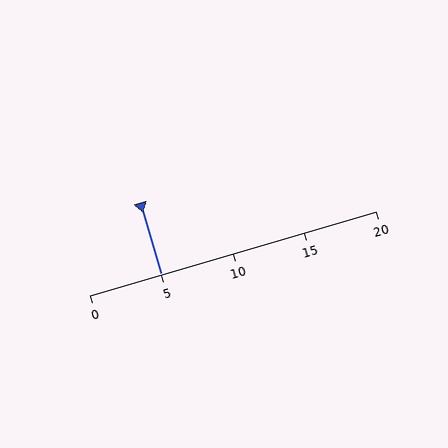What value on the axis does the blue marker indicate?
The marker indicates approximately 5.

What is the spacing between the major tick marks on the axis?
The major ticks are spaced 5 apart.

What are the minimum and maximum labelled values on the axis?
The axis runs from 0 to 20.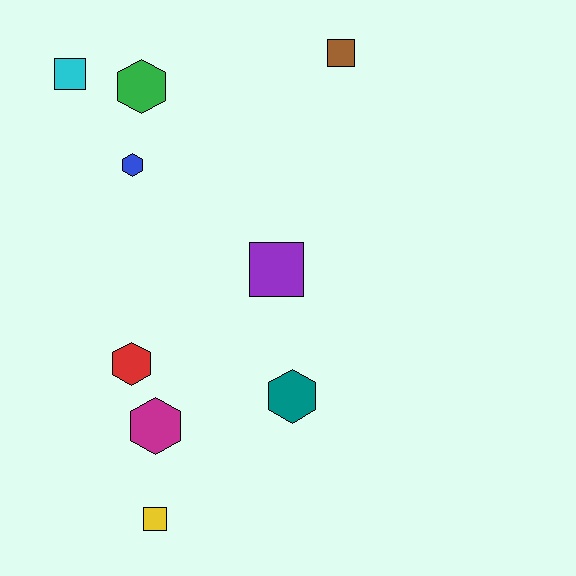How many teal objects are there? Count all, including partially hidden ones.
There is 1 teal object.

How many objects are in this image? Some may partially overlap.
There are 9 objects.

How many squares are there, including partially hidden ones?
There are 4 squares.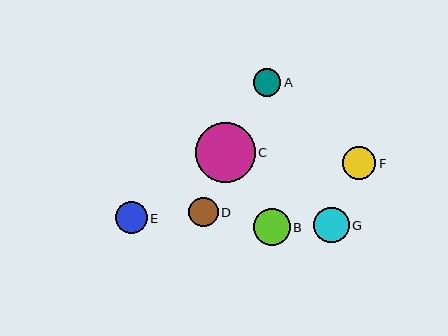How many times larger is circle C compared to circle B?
Circle C is approximately 1.6 times the size of circle B.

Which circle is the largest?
Circle C is the largest with a size of approximately 60 pixels.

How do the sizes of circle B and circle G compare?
Circle B and circle G are approximately the same size.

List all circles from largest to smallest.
From largest to smallest: C, B, G, F, E, D, A.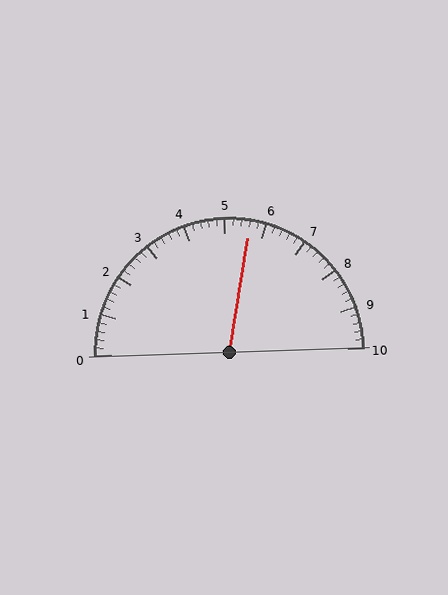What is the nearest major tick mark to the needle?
The nearest major tick mark is 6.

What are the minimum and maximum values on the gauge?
The gauge ranges from 0 to 10.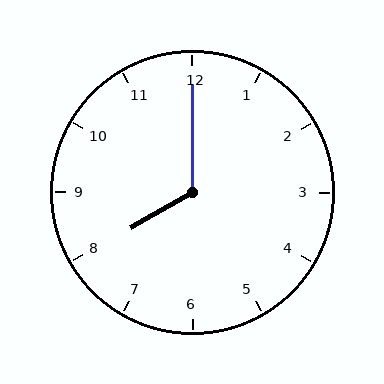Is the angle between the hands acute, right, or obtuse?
It is obtuse.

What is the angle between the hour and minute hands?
Approximately 120 degrees.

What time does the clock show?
8:00.